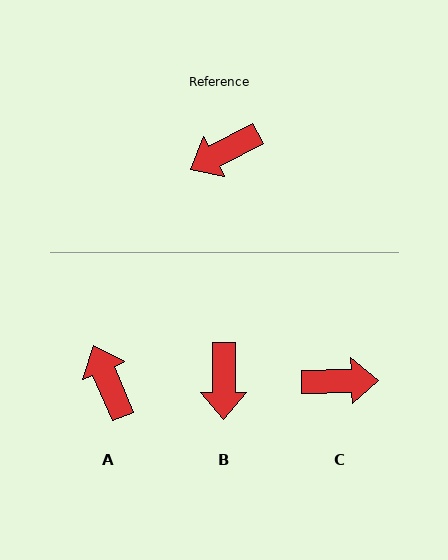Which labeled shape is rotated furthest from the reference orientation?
C, about 153 degrees away.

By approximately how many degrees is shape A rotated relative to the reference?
Approximately 95 degrees clockwise.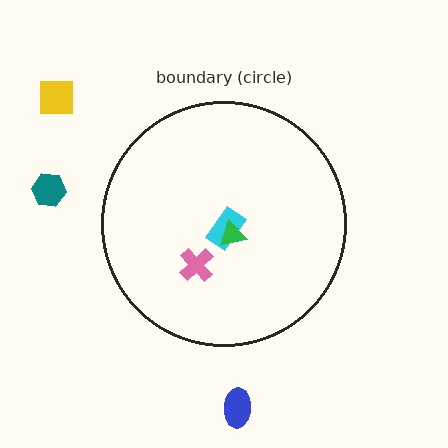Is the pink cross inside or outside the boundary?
Inside.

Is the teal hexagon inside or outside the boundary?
Outside.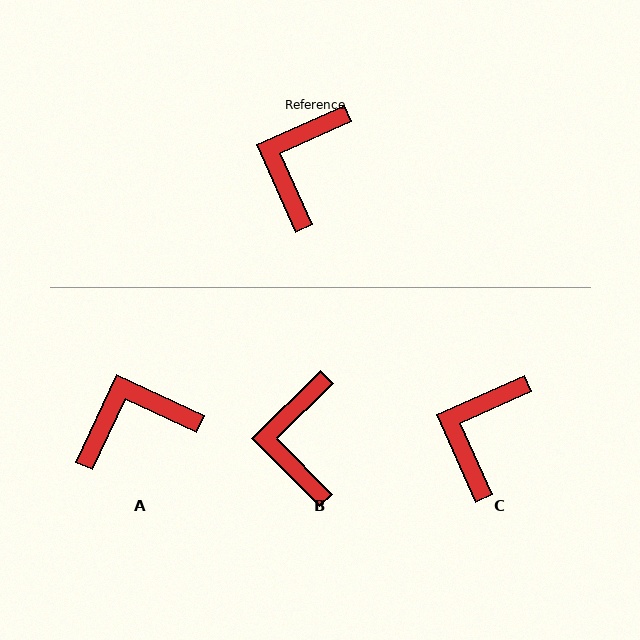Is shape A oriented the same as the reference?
No, it is off by about 49 degrees.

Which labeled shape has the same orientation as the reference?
C.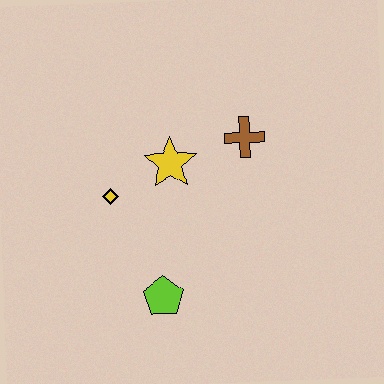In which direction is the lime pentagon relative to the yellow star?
The lime pentagon is below the yellow star.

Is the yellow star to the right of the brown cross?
No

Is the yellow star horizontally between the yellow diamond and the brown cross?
Yes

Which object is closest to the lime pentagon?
The yellow diamond is closest to the lime pentagon.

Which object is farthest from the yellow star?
The lime pentagon is farthest from the yellow star.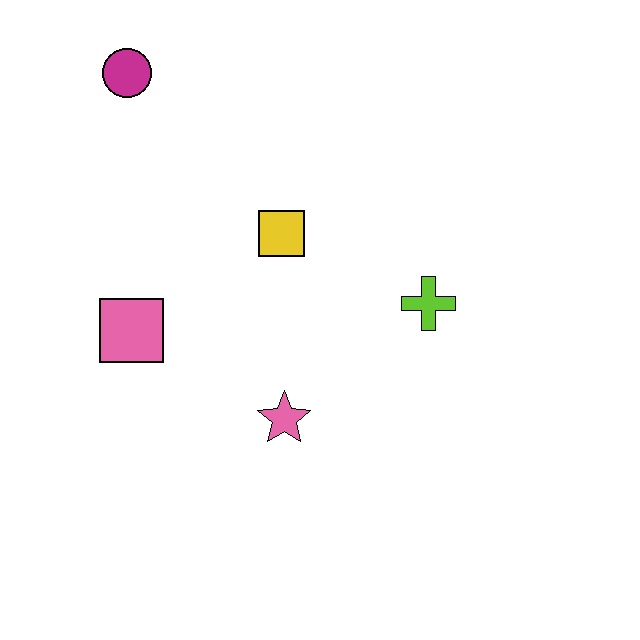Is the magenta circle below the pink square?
No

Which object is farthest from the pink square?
The lime cross is farthest from the pink square.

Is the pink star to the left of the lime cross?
Yes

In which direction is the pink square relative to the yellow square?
The pink square is to the left of the yellow square.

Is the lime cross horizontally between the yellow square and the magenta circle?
No